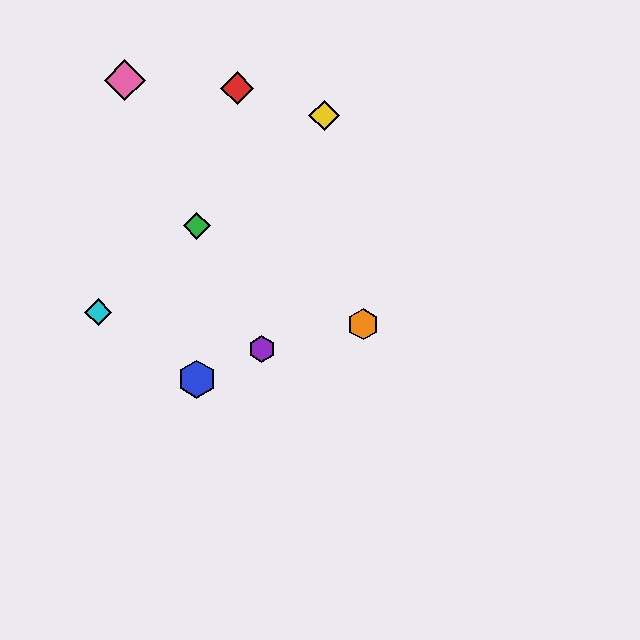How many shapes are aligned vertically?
2 shapes (the blue hexagon, the green diamond) are aligned vertically.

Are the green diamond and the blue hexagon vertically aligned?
Yes, both are at x≈197.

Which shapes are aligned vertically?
The blue hexagon, the green diamond are aligned vertically.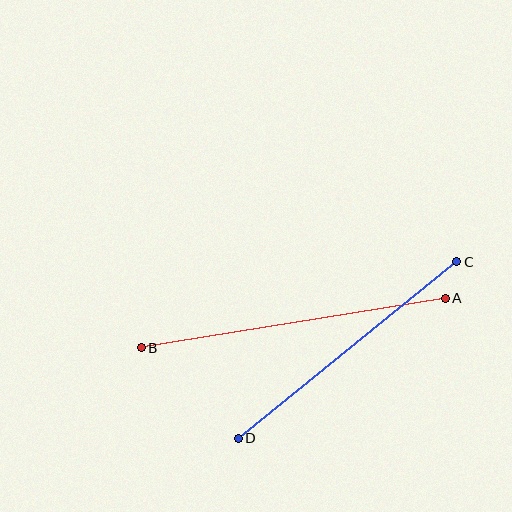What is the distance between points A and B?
The distance is approximately 308 pixels.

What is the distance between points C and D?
The distance is approximately 280 pixels.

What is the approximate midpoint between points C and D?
The midpoint is at approximately (347, 350) pixels.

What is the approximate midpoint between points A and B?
The midpoint is at approximately (293, 323) pixels.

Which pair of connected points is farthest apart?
Points A and B are farthest apart.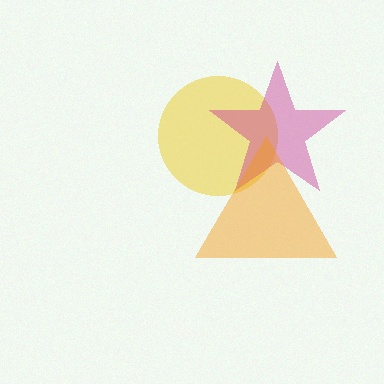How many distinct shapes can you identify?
There are 3 distinct shapes: a yellow circle, a magenta star, an orange triangle.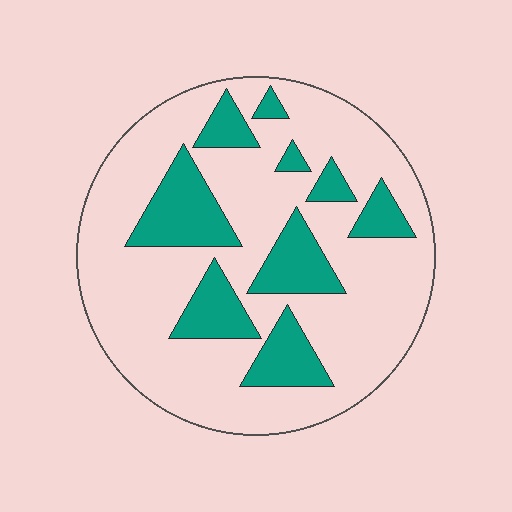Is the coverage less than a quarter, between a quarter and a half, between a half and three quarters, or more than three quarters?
Between a quarter and a half.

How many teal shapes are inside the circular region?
9.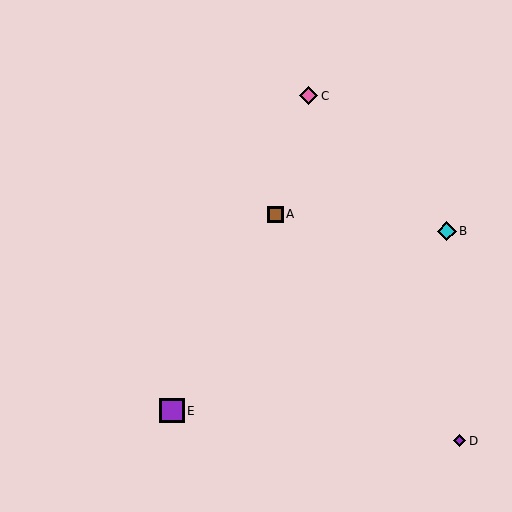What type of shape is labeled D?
Shape D is a purple diamond.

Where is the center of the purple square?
The center of the purple square is at (172, 411).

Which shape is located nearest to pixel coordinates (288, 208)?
The brown square (labeled A) at (275, 215) is nearest to that location.